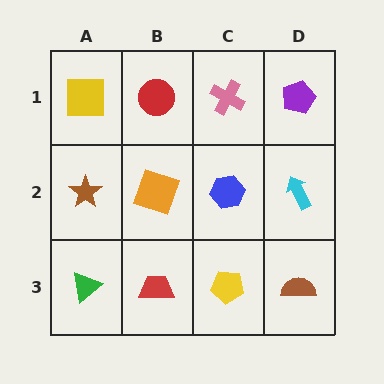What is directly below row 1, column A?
A brown star.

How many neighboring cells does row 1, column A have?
2.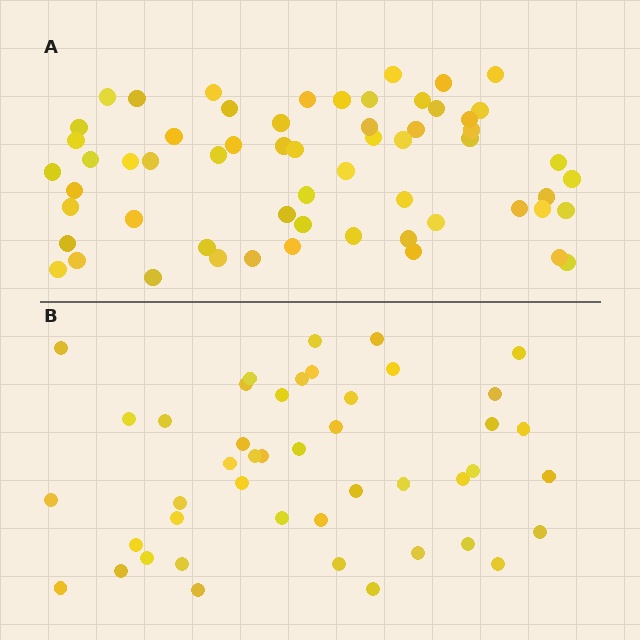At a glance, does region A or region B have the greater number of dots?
Region A (the top region) has more dots.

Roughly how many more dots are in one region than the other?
Region A has approximately 15 more dots than region B.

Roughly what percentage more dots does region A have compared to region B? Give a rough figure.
About 35% more.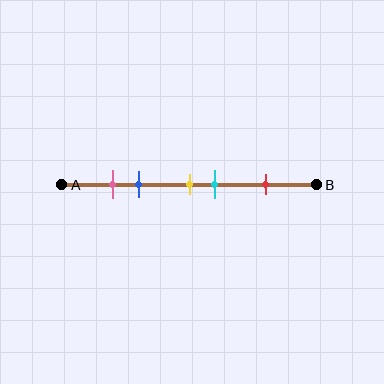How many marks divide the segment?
There are 5 marks dividing the segment.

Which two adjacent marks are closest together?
The pink and blue marks are the closest adjacent pair.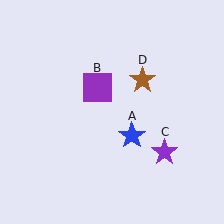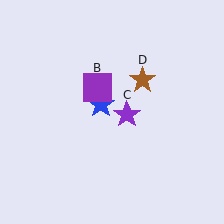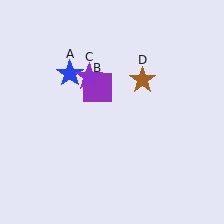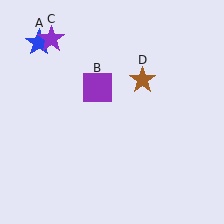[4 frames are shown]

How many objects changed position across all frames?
2 objects changed position: blue star (object A), purple star (object C).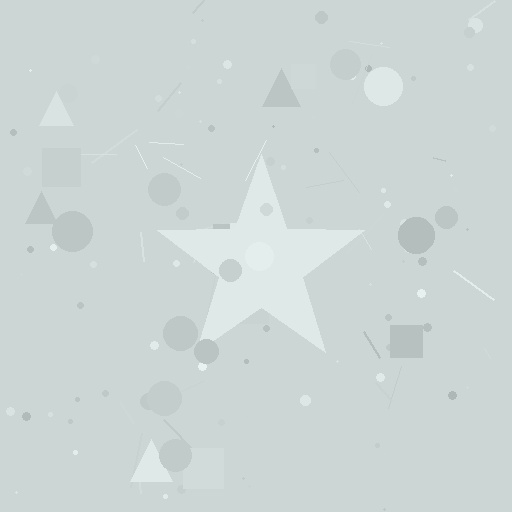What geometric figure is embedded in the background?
A star is embedded in the background.